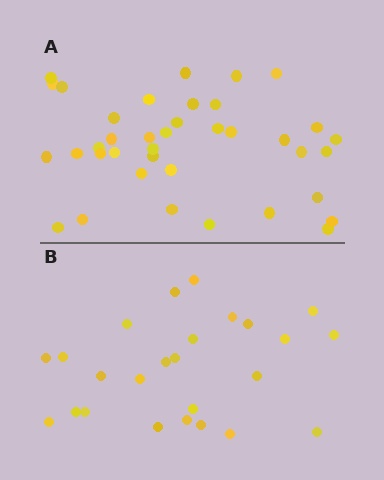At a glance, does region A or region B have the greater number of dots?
Region A (the top region) has more dots.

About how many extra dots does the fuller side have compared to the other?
Region A has approximately 15 more dots than region B.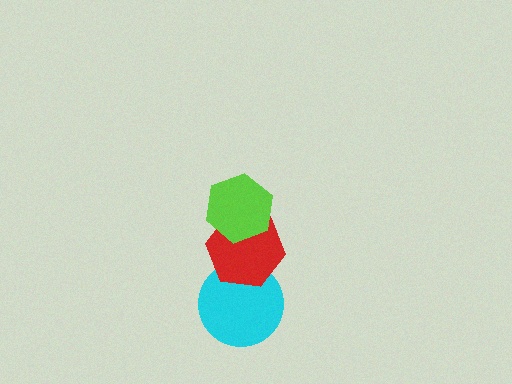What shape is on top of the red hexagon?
The lime hexagon is on top of the red hexagon.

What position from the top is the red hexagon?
The red hexagon is 2nd from the top.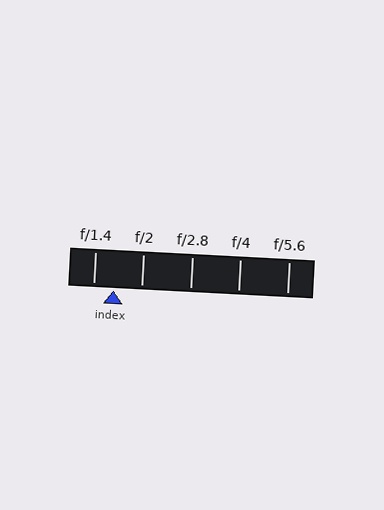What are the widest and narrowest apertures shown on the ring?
The widest aperture shown is f/1.4 and the narrowest is f/5.6.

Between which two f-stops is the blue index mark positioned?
The index mark is between f/1.4 and f/2.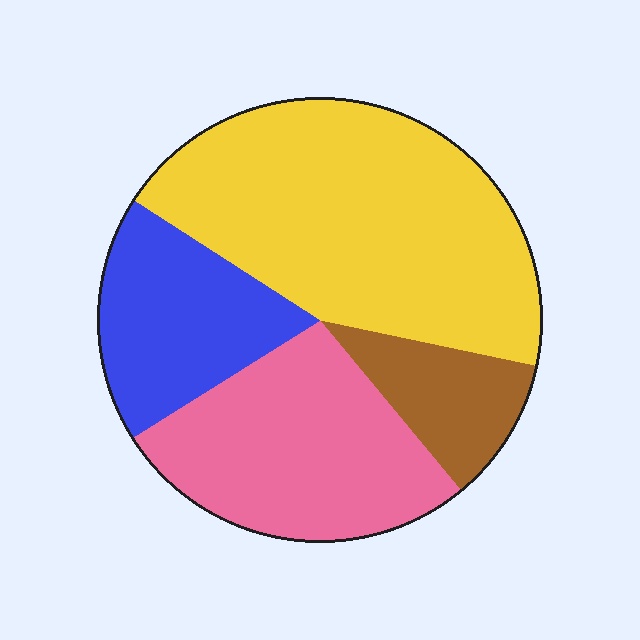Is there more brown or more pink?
Pink.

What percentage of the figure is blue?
Blue covers 18% of the figure.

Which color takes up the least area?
Brown, at roughly 10%.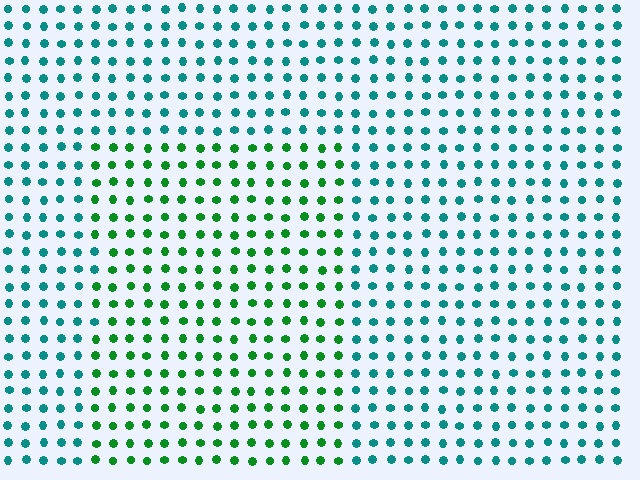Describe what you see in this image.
The image is filled with small teal elements in a uniform arrangement. A rectangle-shaped region is visible where the elements are tinted to a slightly different hue, forming a subtle color boundary.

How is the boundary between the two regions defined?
The boundary is defined purely by a slight shift in hue (about 47 degrees). Spacing, size, and orientation are identical on both sides.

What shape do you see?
I see a rectangle.